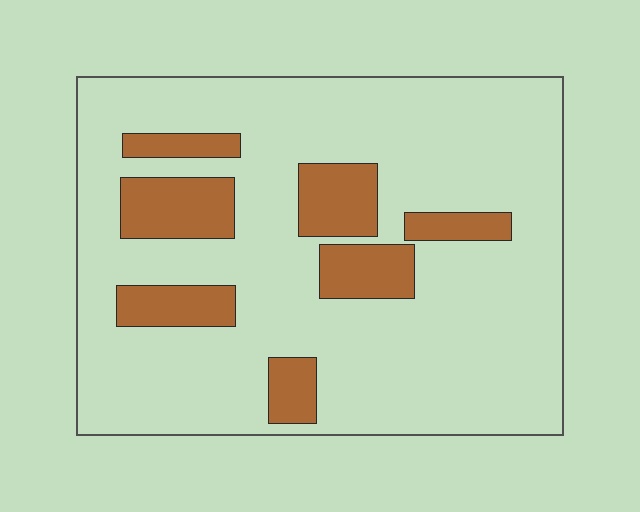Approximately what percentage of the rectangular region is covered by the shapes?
Approximately 20%.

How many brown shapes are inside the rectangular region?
7.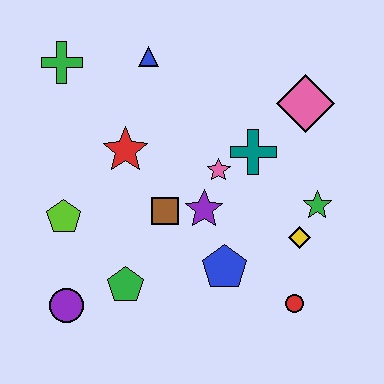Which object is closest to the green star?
The yellow diamond is closest to the green star.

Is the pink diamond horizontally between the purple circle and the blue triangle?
No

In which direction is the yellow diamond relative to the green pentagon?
The yellow diamond is to the right of the green pentagon.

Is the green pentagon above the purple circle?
Yes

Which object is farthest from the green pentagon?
The pink diamond is farthest from the green pentagon.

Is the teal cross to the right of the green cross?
Yes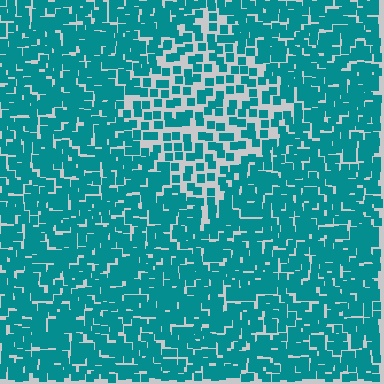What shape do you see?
I see a diamond.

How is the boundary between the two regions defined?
The boundary is defined by a change in element density (approximately 1.9x ratio). All elements are the same color, size, and shape.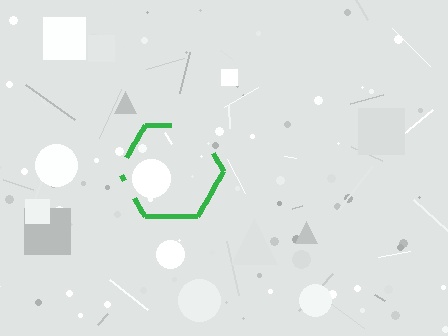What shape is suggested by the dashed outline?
The dashed outline suggests a hexagon.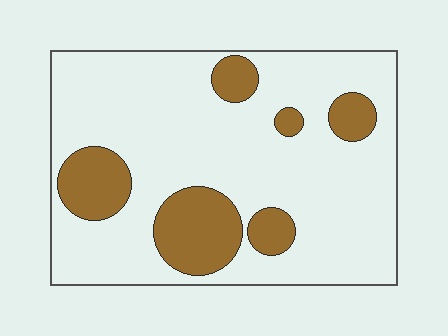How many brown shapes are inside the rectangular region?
6.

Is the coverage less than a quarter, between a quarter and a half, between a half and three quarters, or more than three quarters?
Less than a quarter.